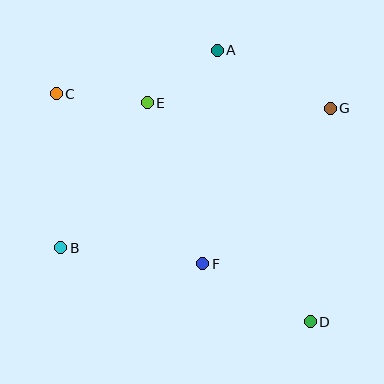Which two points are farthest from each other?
Points C and D are farthest from each other.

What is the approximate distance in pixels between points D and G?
The distance between D and G is approximately 215 pixels.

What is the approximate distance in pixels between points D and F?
The distance between D and F is approximately 122 pixels.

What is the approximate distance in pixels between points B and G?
The distance between B and G is approximately 303 pixels.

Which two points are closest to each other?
Points A and E are closest to each other.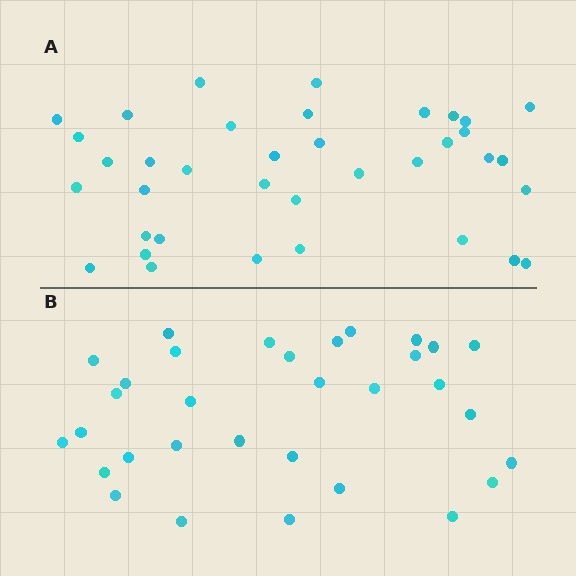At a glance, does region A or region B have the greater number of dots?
Region A (the top region) has more dots.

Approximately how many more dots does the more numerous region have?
Region A has about 5 more dots than region B.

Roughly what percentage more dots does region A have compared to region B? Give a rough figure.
About 15% more.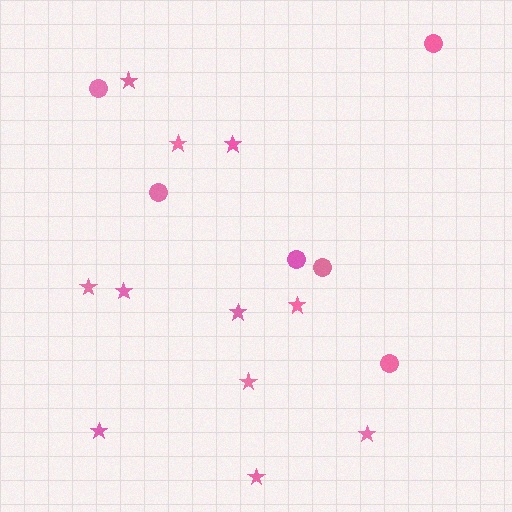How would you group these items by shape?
There are 2 groups: one group of stars (11) and one group of circles (6).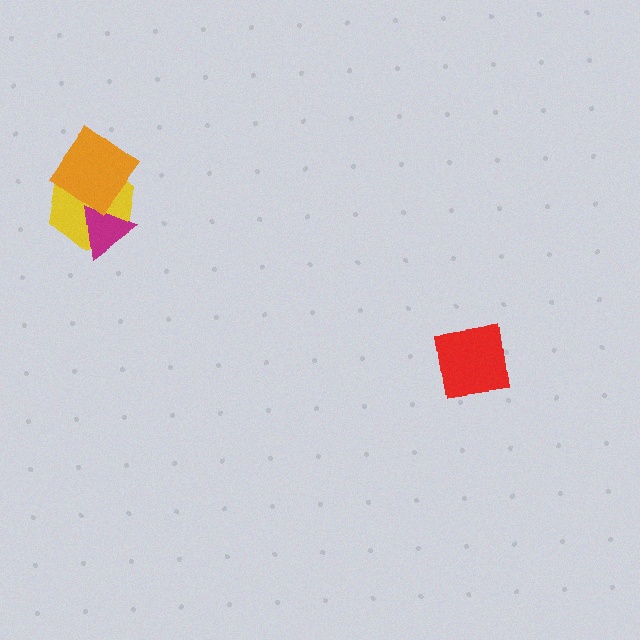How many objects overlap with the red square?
0 objects overlap with the red square.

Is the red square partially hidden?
No, no other shape covers it.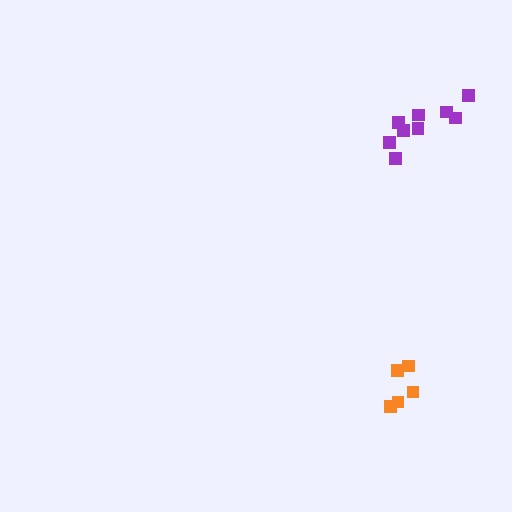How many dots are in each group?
Group 1: 5 dots, Group 2: 9 dots (14 total).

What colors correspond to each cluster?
The clusters are colored: orange, purple.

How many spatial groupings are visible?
There are 2 spatial groupings.